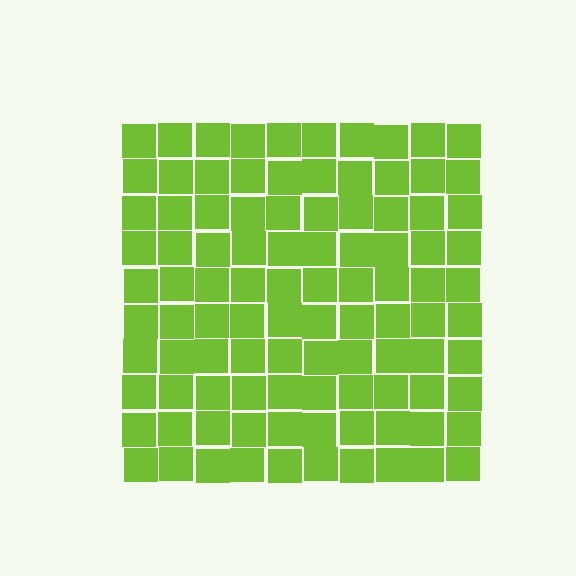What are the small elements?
The small elements are squares.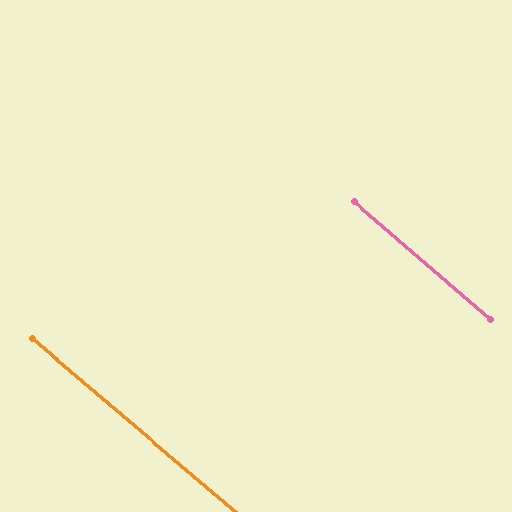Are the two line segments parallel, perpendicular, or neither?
Parallel — their directions differ by only 0.6°.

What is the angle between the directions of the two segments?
Approximately 1 degree.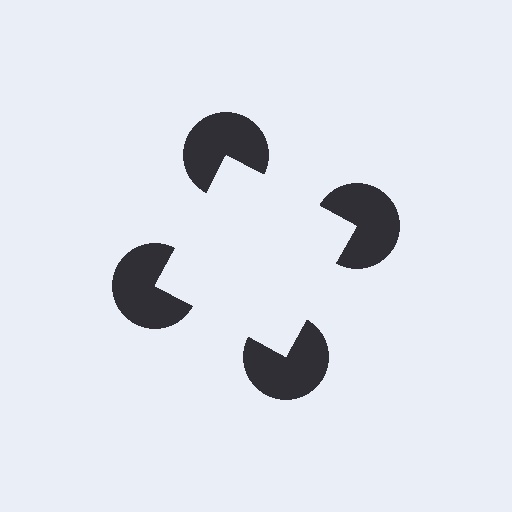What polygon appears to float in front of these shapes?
An illusory square — its edges are inferred from the aligned wedge cuts in the pac-man discs, not physically drawn.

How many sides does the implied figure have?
4 sides.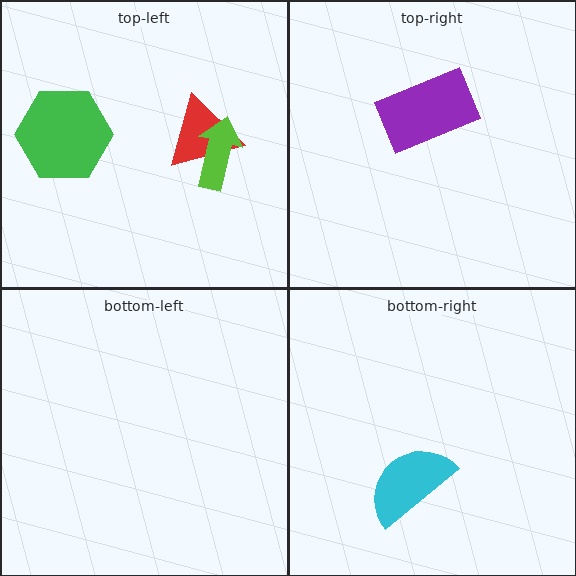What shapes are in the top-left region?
The red triangle, the lime arrow, the green hexagon.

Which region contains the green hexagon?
The top-left region.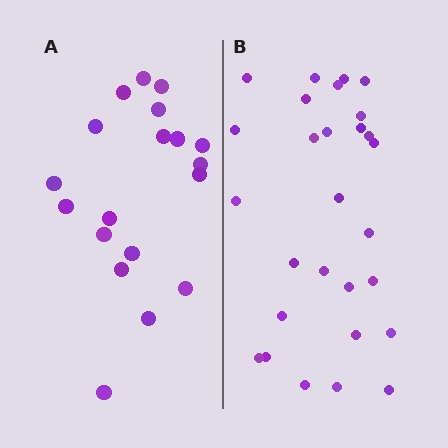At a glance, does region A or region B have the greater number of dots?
Region B (the right region) has more dots.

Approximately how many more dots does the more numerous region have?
Region B has roughly 8 or so more dots than region A.